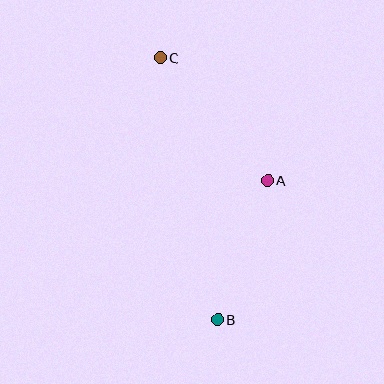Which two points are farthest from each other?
Points B and C are farthest from each other.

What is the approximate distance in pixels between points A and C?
The distance between A and C is approximately 163 pixels.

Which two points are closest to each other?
Points A and B are closest to each other.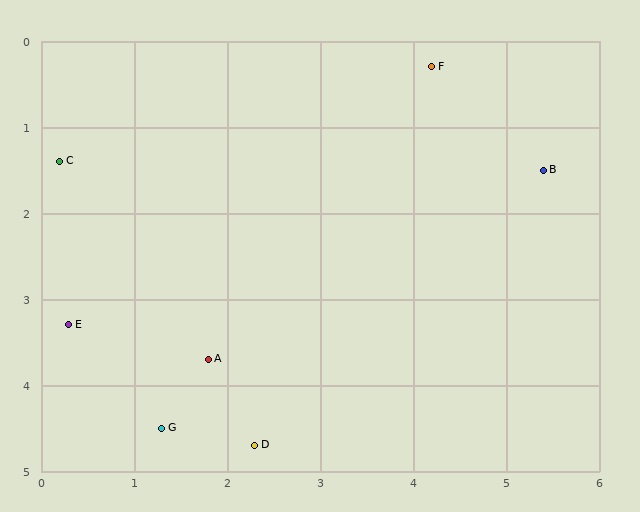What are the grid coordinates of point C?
Point C is at approximately (0.2, 1.4).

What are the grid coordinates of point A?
Point A is at approximately (1.8, 3.7).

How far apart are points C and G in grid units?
Points C and G are about 3.3 grid units apart.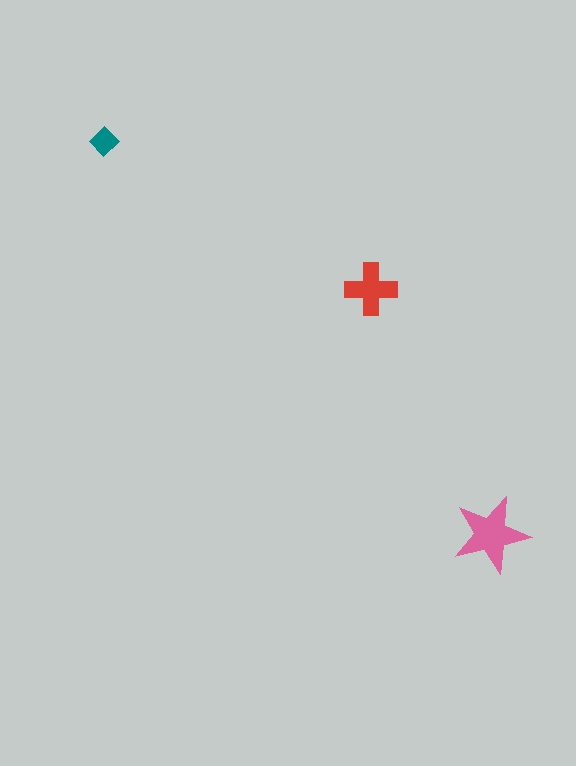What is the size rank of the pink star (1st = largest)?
1st.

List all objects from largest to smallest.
The pink star, the red cross, the teal diamond.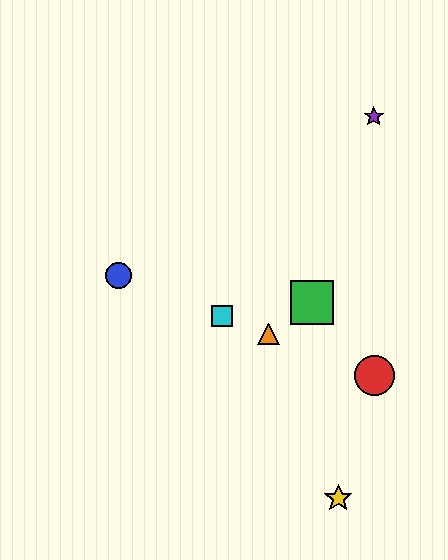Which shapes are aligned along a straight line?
The red circle, the blue circle, the orange triangle, the cyan square are aligned along a straight line.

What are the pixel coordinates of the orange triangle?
The orange triangle is at (268, 334).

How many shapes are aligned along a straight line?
4 shapes (the red circle, the blue circle, the orange triangle, the cyan square) are aligned along a straight line.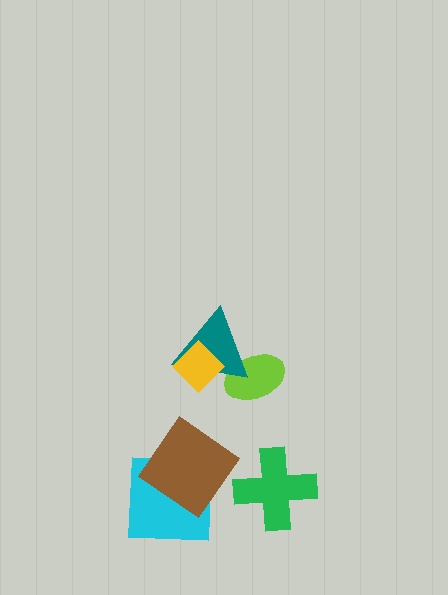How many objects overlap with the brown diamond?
1 object overlaps with the brown diamond.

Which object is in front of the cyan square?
The brown diamond is in front of the cyan square.